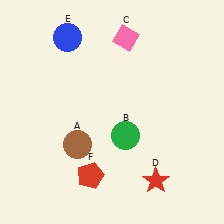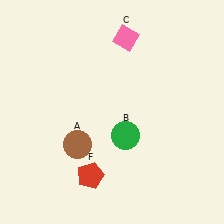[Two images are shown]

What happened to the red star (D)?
The red star (D) was removed in Image 2. It was in the bottom-right area of Image 1.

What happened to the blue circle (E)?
The blue circle (E) was removed in Image 2. It was in the top-left area of Image 1.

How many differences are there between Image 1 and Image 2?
There are 2 differences between the two images.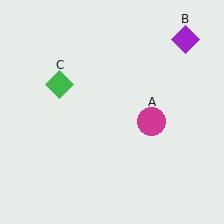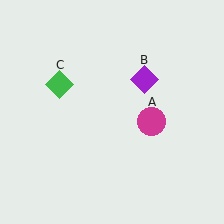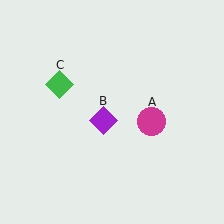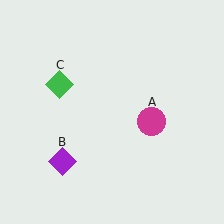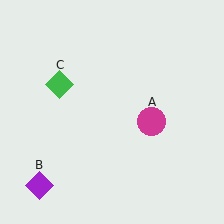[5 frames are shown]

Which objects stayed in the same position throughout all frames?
Magenta circle (object A) and green diamond (object C) remained stationary.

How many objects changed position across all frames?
1 object changed position: purple diamond (object B).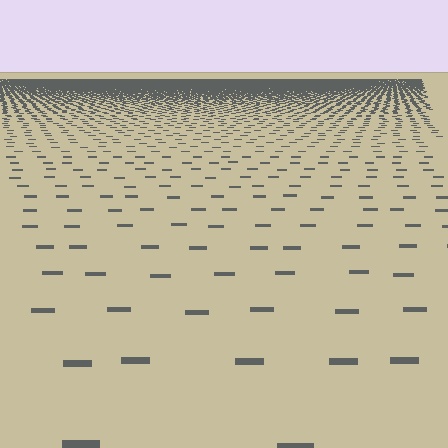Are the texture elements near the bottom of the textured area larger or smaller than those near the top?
Larger. Near the bottom, elements are closer to the viewer and appear at a bigger on-screen size.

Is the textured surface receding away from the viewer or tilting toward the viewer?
The surface is receding away from the viewer. Texture elements get smaller and denser toward the top.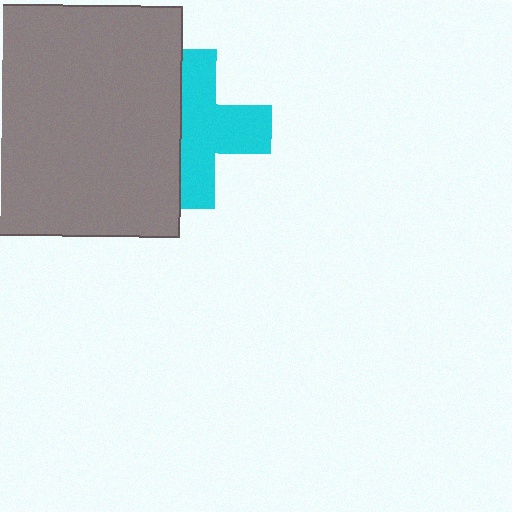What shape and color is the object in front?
The object in front is a gray square.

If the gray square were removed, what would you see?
You would see the complete cyan cross.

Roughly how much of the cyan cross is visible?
About half of it is visible (roughly 62%).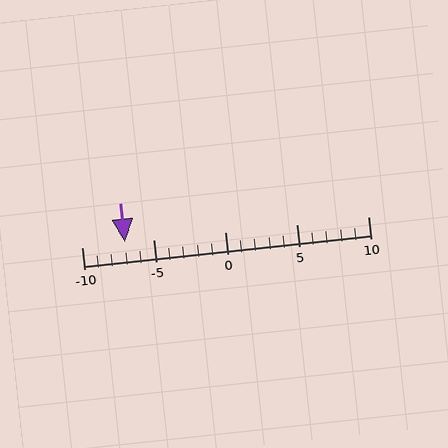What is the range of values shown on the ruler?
The ruler shows values from -10 to 10.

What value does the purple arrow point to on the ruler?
The purple arrow points to approximately -7.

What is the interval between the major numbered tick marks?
The major tick marks are spaced 5 units apart.